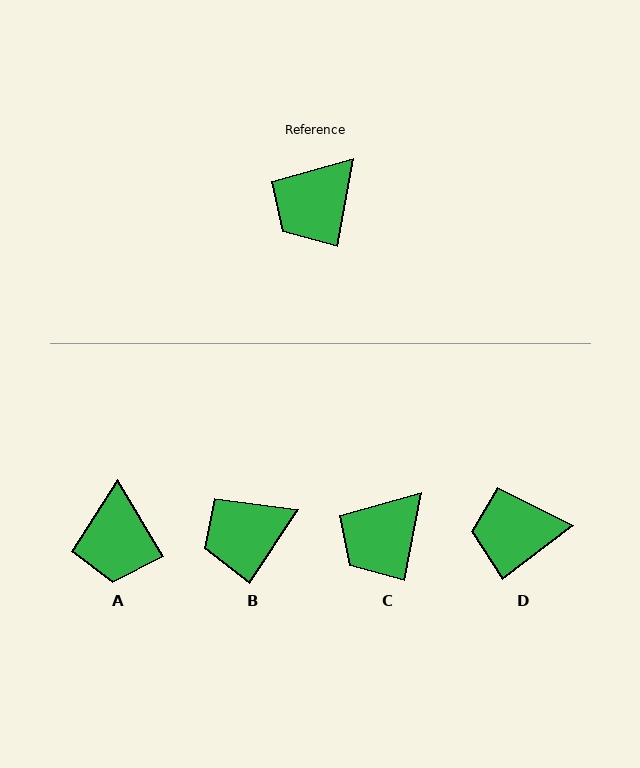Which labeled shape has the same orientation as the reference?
C.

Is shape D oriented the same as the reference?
No, it is off by about 42 degrees.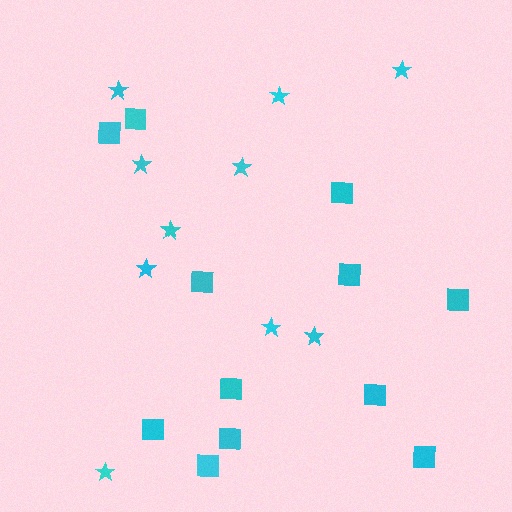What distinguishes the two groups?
There are 2 groups: one group of stars (10) and one group of squares (12).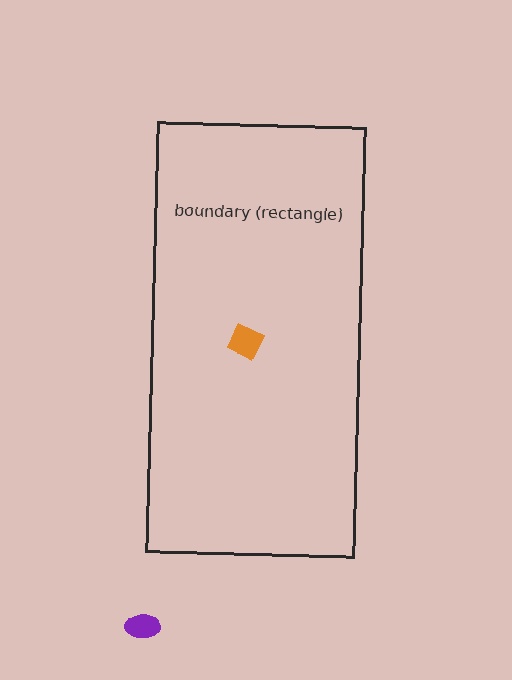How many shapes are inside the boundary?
1 inside, 1 outside.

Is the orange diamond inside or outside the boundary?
Inside.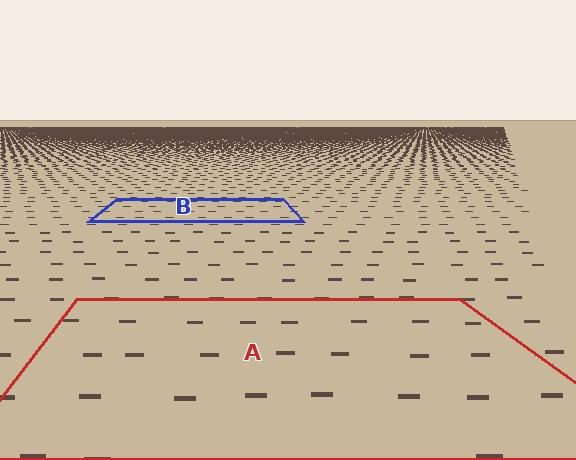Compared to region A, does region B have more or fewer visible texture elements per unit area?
Region B has more texture elements per unit area — they are packed more densely because it is farther away.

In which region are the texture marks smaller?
The texture marks are smaller in region B, because it is farther away.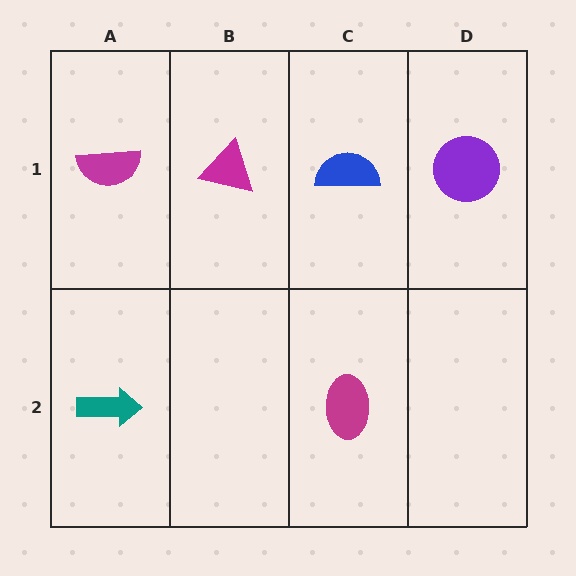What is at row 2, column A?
A teal arrow.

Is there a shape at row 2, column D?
No, that cell is empty.